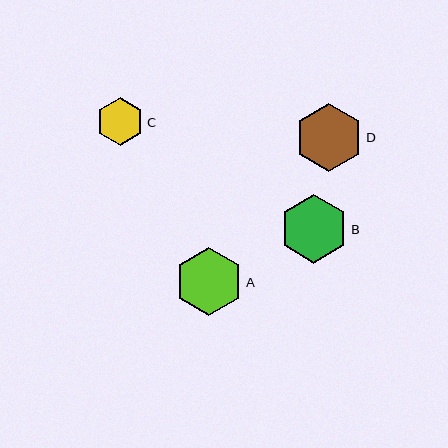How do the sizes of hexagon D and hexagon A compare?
Hexagon D and hexagon A are approximately the same size.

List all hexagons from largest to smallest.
From largest to smallest: B, D, A, C.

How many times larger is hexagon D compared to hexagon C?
Hexagon D is approximately 1.4 times the size of hexagon C.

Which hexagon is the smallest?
Hexagon C is the smallest with a size of approximately 47 pixels.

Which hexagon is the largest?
Hexagon B is the largest with a size of approximately 69 pixels.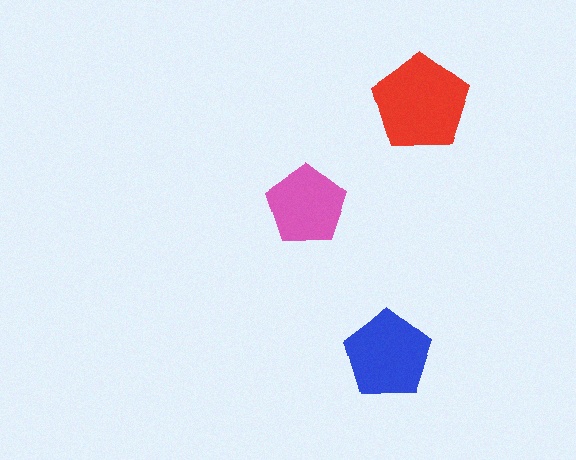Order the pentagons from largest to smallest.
the red one, the blue one, the pink one.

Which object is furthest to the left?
The pink pentagon is leftmost.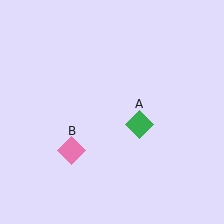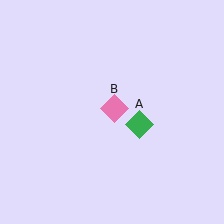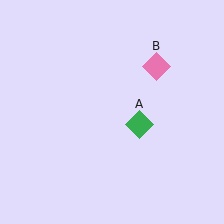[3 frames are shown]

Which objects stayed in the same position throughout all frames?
Green diamond (object A) remained stationary.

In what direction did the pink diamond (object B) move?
The pink diamond (object B) moved up and to the right.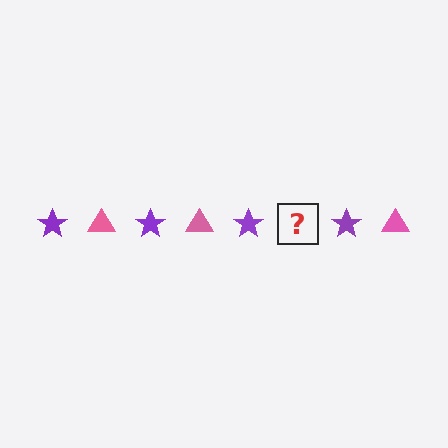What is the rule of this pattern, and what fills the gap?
The rule is that the pattern alternates between purple star and pink triangle. The gap should be filled with a pink triangle.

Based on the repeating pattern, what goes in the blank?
The blank should be a pink triangle.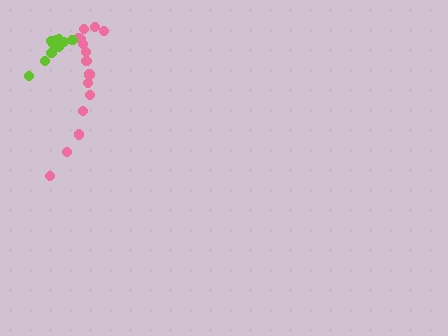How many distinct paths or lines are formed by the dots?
There are 2 distinct paths.